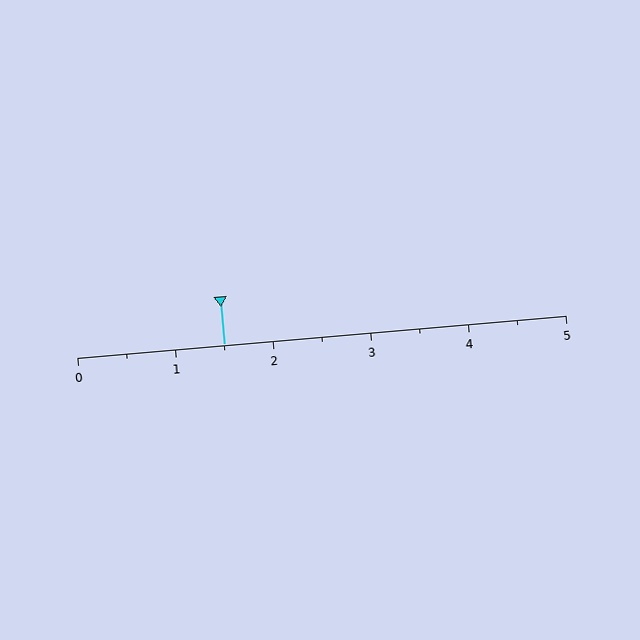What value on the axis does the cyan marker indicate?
The marker indicates approximately 1.5.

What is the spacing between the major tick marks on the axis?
The major ticks are spaced 1 apart.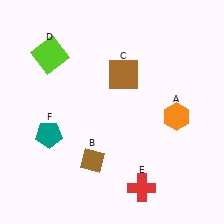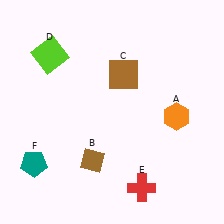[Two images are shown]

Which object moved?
The teal pentagon (F) moved down.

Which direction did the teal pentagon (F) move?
The teal pentagon (F) moved down.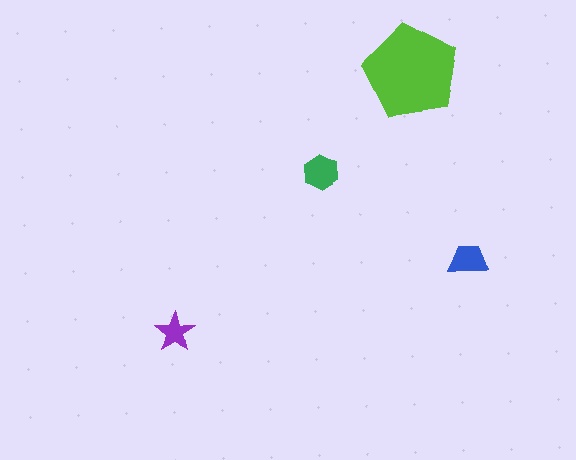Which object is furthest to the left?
The purple star is leftmost.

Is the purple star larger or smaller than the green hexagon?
Smaller.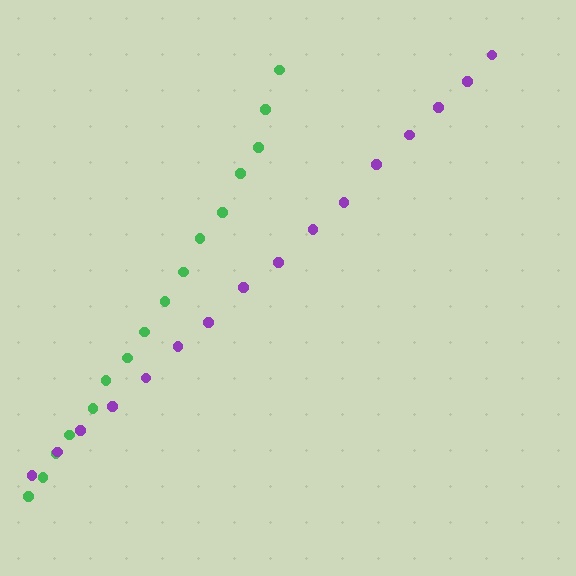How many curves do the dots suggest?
There are 2 distinct paths.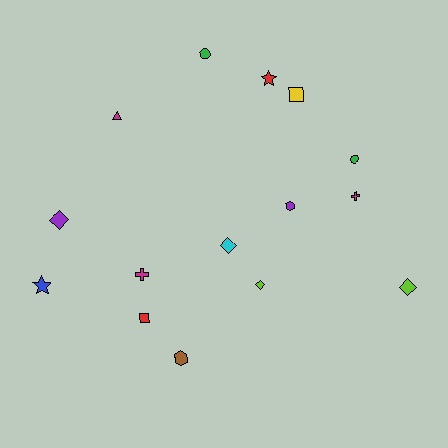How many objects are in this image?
There are 15 objects.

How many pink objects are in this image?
There are no pink objects.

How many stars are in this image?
There are 2 stars.